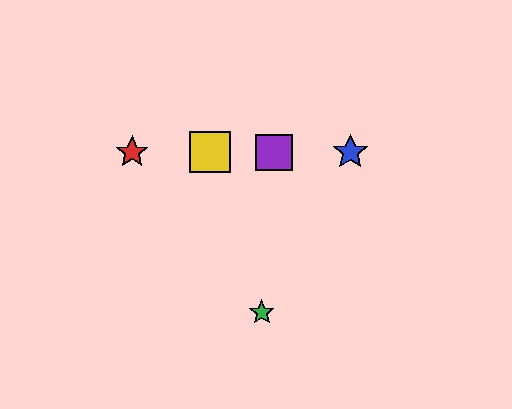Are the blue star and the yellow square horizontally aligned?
Yes, both are at y≈152.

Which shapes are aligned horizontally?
The red star, the blue star, the yellow square, the purple square are aligned horizontally.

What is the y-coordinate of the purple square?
The purple square is at y≈152.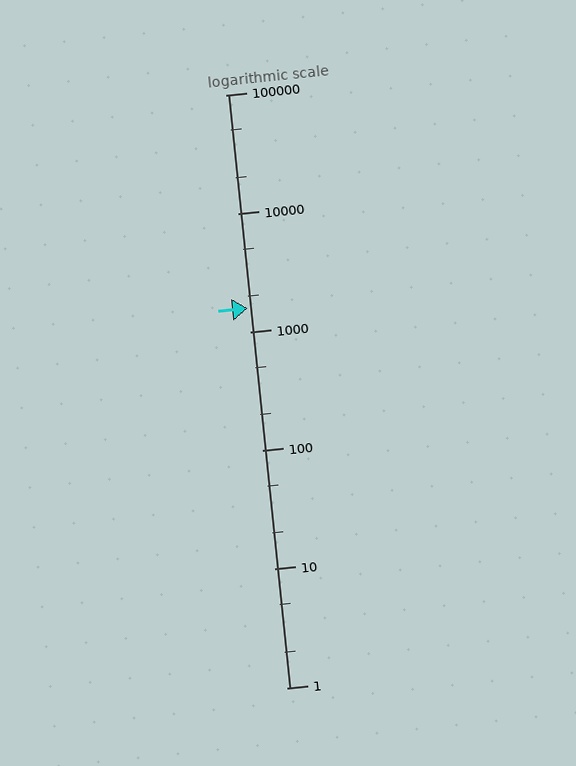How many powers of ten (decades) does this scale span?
The scale spans 5 decades, from 1 to 100000.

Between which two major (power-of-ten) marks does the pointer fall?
The pointer is between 1000 and 10000.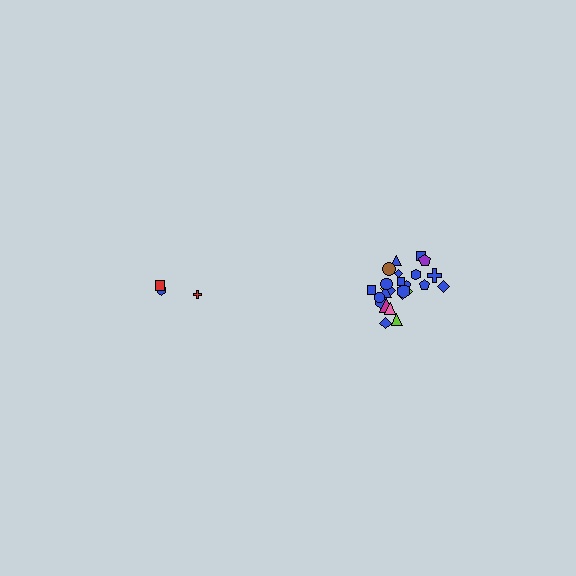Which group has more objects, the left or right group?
The right group.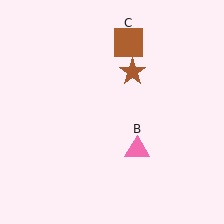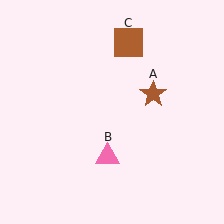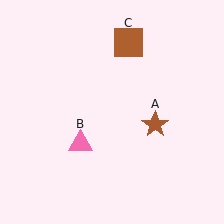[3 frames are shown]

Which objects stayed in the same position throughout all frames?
Brown square (object C) remained stationary.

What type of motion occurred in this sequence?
The brown star (object A), pink triangle (object B) rotated clockwise around the center of the scene.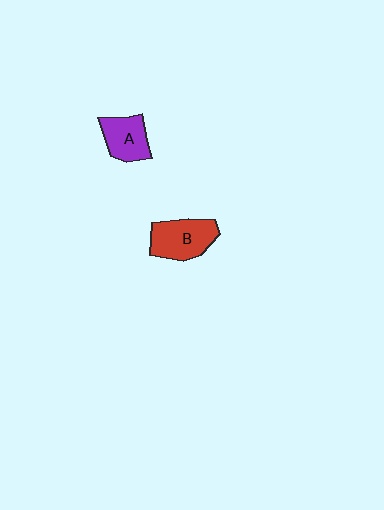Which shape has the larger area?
Shape B (red).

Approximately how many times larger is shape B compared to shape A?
Approximately 1.3 times.